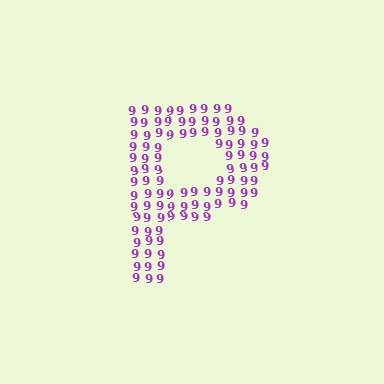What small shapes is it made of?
It is made of small digit 9's.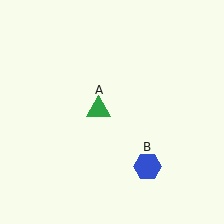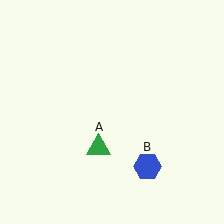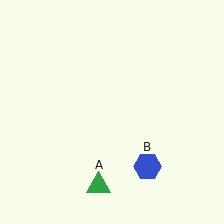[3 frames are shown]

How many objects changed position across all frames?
1 object changed position: green triangle (object A).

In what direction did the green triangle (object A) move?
The green triangle (object A) moved down.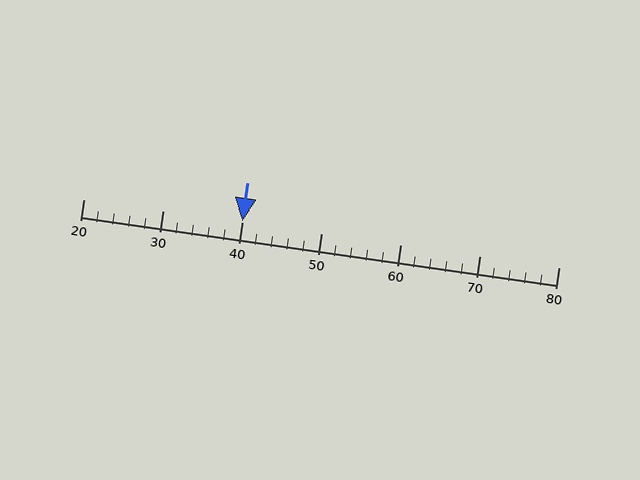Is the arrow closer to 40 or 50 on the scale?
The arrow is closer to 40.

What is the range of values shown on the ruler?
The ruler shows values from 20 to 80.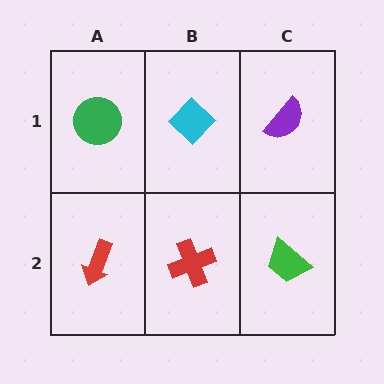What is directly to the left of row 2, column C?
A red cross.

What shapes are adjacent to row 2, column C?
A purple semicircle (row 1, column C), a red cross (row 2, column B).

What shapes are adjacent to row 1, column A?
A red arrow (row 2, column A), a cyan diamond (row 1, column B).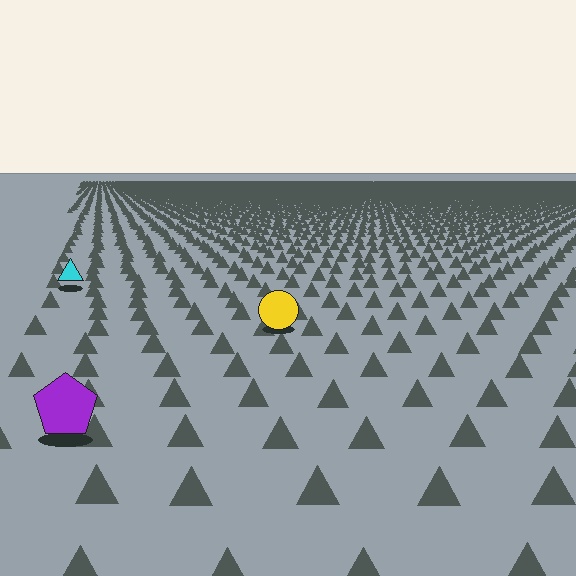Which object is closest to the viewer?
The purple pentagon is closest. The texture marks near it are larger and more spread out.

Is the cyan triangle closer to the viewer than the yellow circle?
No. The yellow circle is closer — you can tell from the texture gradient: the ground texture is coarser near it.